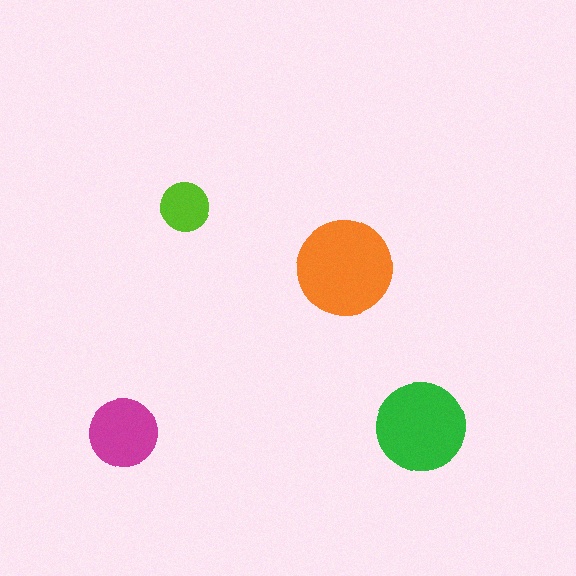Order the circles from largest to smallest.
the orange one, the green one, the magenta one, the lime one.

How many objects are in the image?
There are 4 objects in the image.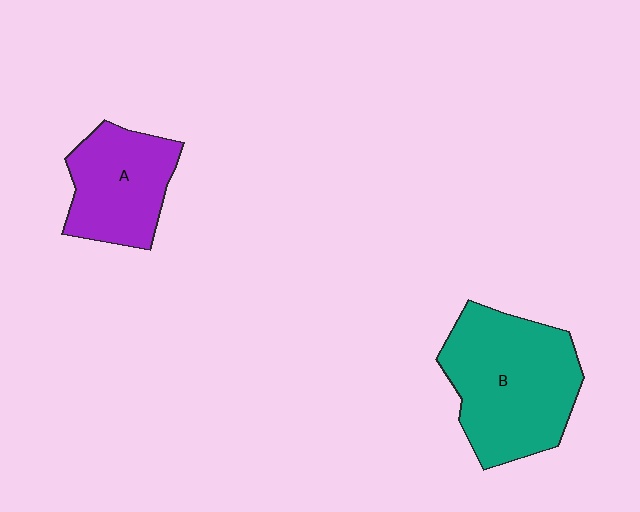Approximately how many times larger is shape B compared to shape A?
Approximately 1.5 times.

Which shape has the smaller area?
Shape A (purple).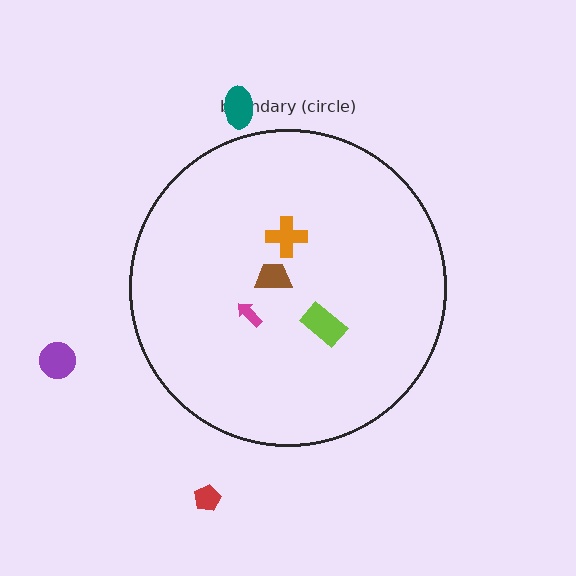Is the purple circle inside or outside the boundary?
Outside.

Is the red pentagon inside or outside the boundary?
Outside.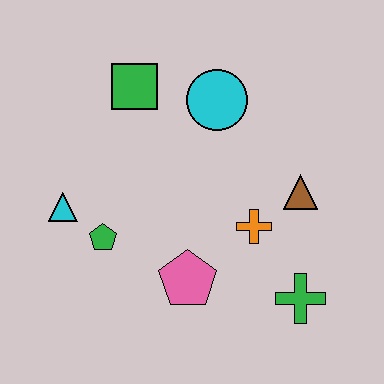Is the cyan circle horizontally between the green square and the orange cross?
Yes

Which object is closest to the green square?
The cyan circle is closest to the green square.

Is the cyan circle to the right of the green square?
Yes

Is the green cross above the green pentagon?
No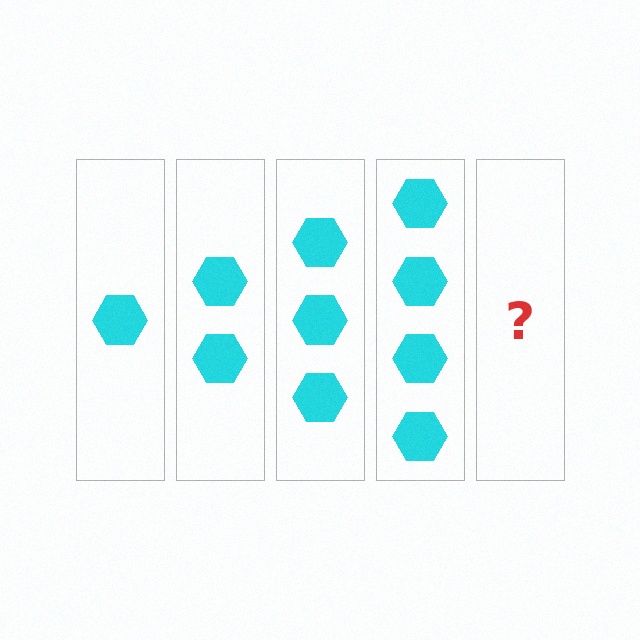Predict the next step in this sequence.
The next step is 5 hexagons.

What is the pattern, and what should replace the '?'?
The pattern is that each step adds one more hexagon. The '?' should be 5 hexagons.